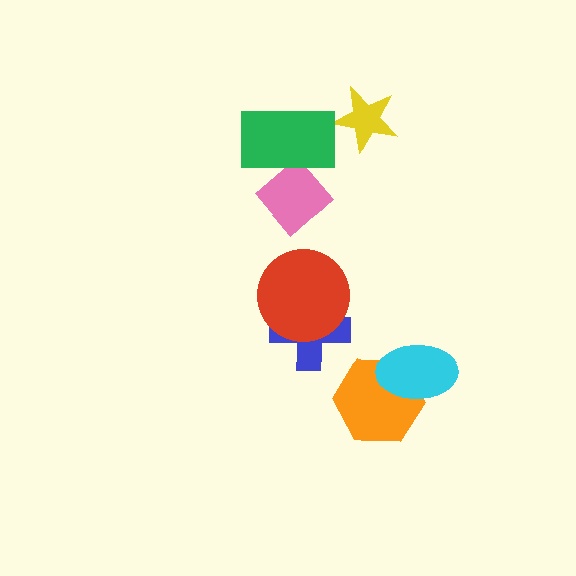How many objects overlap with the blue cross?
1 object overlaps with the blue cross.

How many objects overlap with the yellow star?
0 objects overlap with the yellow star.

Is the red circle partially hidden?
No, no other shape covers it.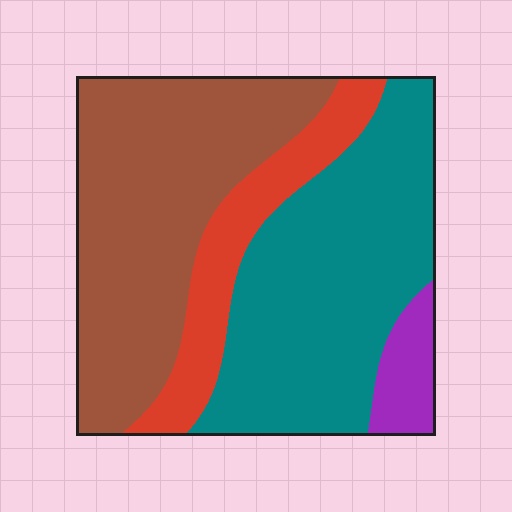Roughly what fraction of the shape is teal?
Teal takes up about two fifths (2/5) of the shape.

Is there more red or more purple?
Red.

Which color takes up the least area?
Purple, at roughly 5%.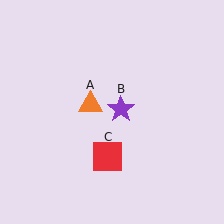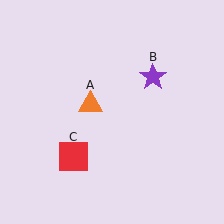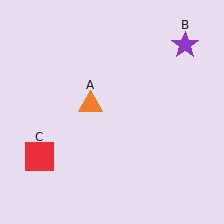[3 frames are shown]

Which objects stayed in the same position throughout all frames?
Orange triangle (object A) remained stationary.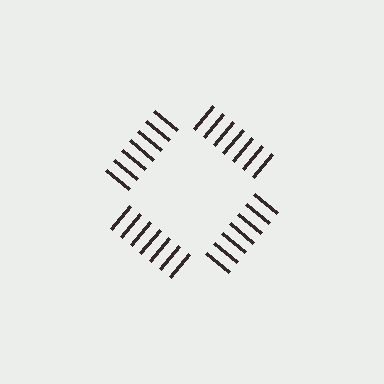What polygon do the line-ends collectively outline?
An illusory square — the line segments terminate on its edges but no continuous stroke is drawn.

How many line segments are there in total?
28 — 7 along each of the 4 edges.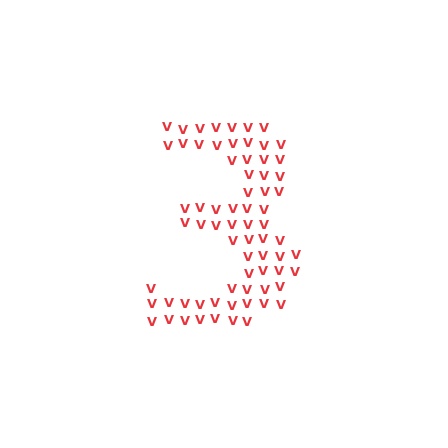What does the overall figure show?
The overall figure shows the digit 3.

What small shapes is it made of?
It is made of small letter V's.